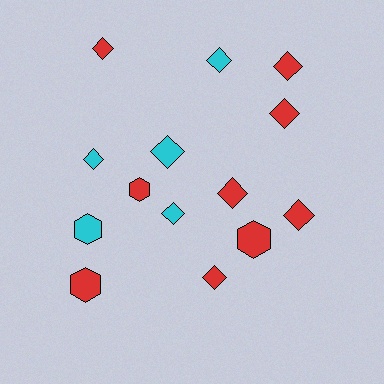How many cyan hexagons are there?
There is 1 cyan hexagon.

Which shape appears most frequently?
Diamond, with 10 objects.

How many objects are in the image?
There are 14 objects.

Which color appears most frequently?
Red, with 9 objects.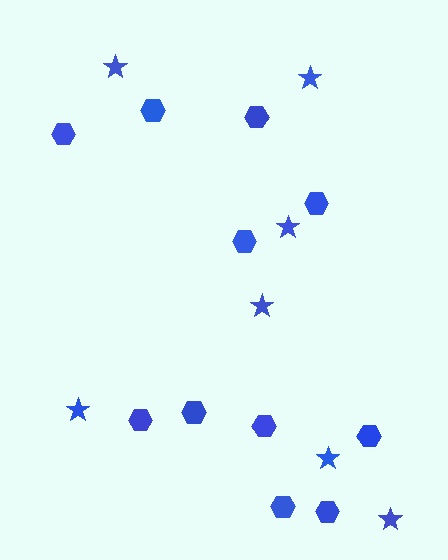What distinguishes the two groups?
There are 2 groups: one group of hexagons (11) and one group of stars (7).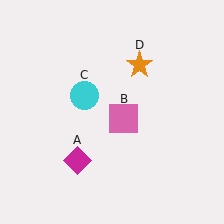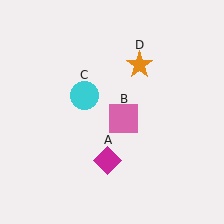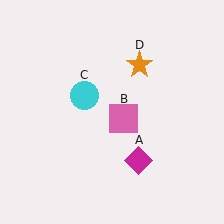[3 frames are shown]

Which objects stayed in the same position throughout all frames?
Pink square (object B) and cyan circle (object C) and orange star (object D) remained stationary.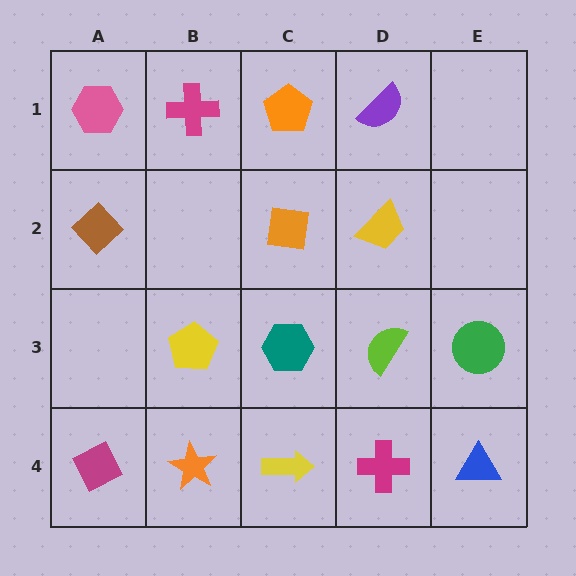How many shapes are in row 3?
4 shapes.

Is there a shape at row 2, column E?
No, that cell is empty.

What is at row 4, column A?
A magenta diamond.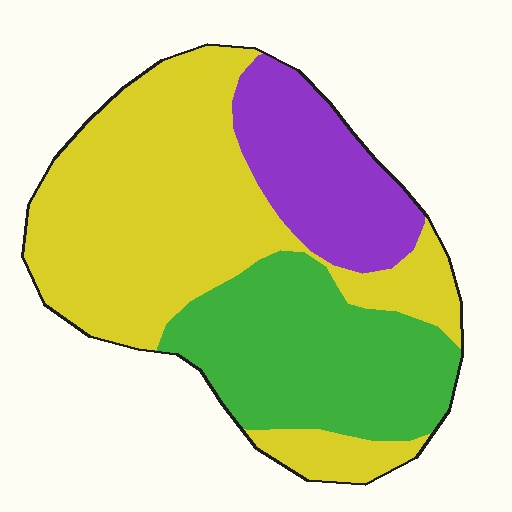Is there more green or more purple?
Green.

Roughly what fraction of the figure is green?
Green covers around 30% of the figure.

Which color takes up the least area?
Purple, at roughly 20%.